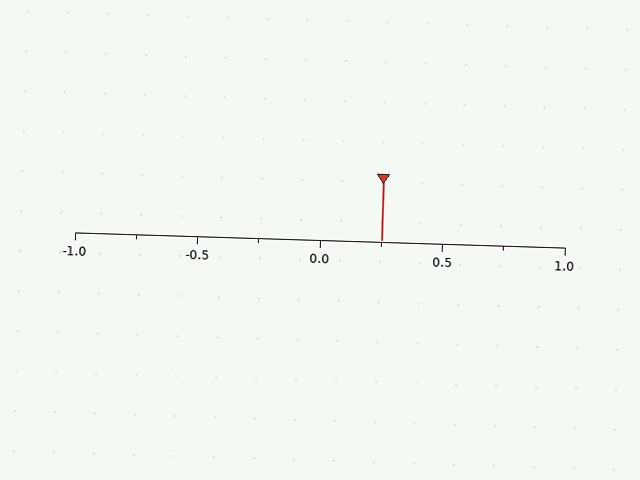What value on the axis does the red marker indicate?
The marker indicates approximately 0.25.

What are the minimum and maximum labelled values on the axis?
The axis runs from -1.0 to 1.0.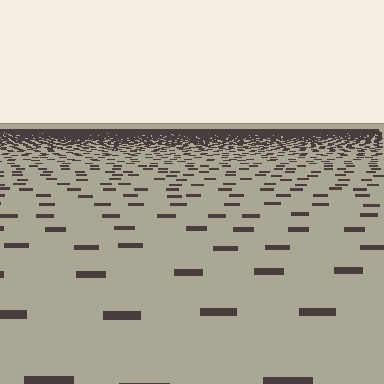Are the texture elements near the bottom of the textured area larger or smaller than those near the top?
Larger. Near the bottom, elements are closer to the viewer and appear at a bigger on-screen size.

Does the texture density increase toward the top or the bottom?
Density increases toward the top.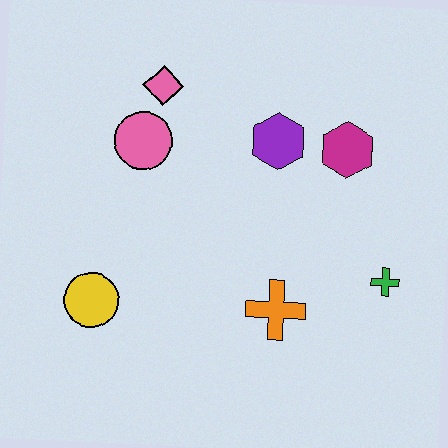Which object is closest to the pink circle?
The pink diamond is closest to the pink circle.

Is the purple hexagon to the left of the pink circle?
No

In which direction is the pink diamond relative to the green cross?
The pink diamond is to the left of the green cross.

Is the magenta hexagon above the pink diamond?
No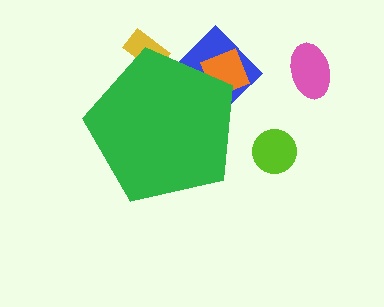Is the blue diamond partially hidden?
Yes, the blue diamond is partially hidden behind the green pentagon.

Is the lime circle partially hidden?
No, the lime circle is fully visible.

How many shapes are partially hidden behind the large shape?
3 shapes are partially hidden.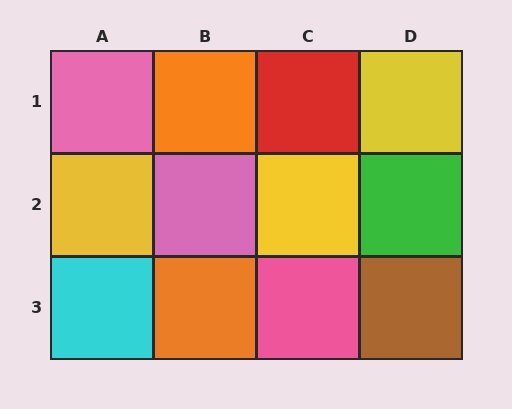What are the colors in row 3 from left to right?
Cyan, orange, pink, brown.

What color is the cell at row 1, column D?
Yellow.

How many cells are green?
1 cell is green.